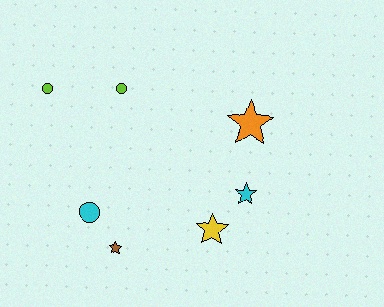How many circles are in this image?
There are 3 circles.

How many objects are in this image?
There are 7 objects.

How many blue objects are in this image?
There are no blue objects.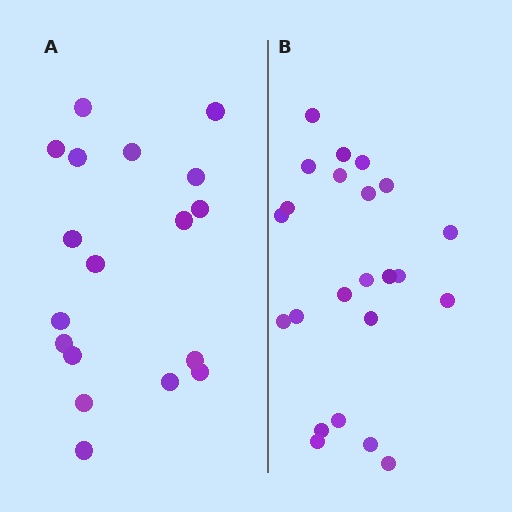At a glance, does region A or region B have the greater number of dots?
Region B (the right region) has more dots.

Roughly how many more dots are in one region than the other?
Region B has about 5 more dots than region A.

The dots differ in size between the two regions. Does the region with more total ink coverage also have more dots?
No. Region A has more total ink coverage because its dots are larger, but region B actually contains more individual dots. Total area can be misleading — the number of items is what matters here.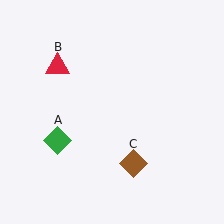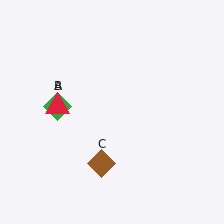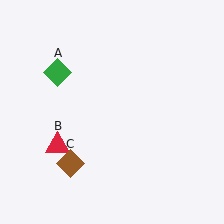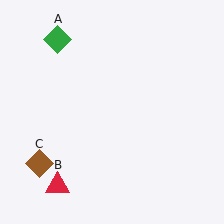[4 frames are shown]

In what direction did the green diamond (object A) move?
The green diamond (object A) moved up.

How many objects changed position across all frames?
3 objects changed position: green diamond (object A), red triangle (object B), brown diamond (object C).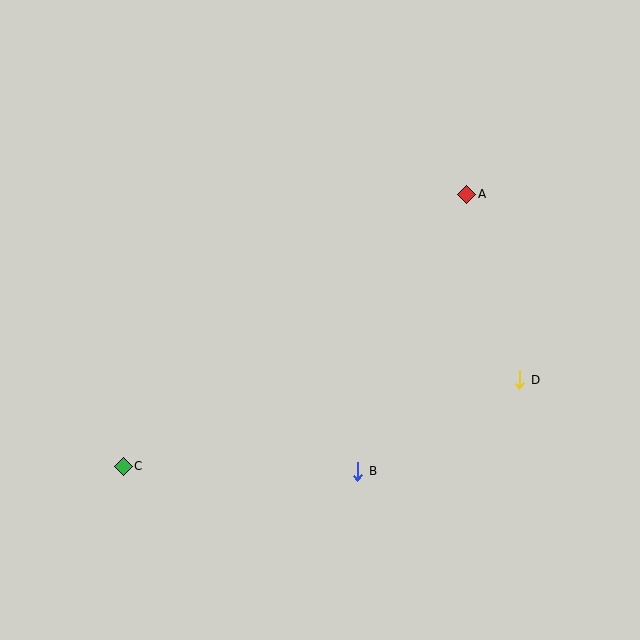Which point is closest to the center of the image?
Point B at (358, 471) is closest to the center.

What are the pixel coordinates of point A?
Point A is at (467, 194).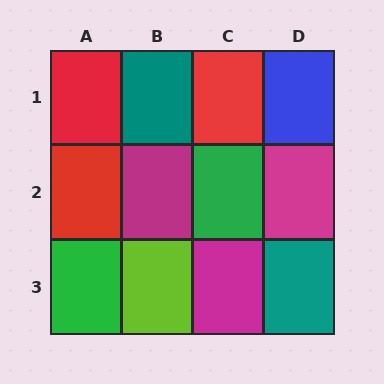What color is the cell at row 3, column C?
Magenta.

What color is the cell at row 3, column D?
Teal.